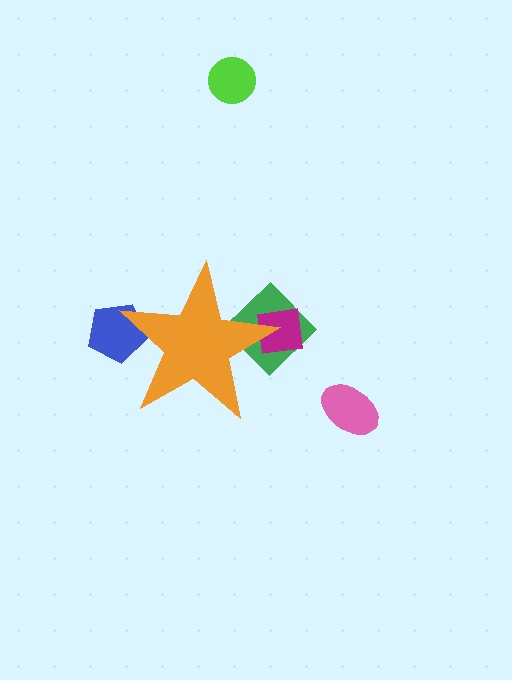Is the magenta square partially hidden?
Yes, the magenta square is partially hidden behind the orange star.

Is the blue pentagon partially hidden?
Yes, the blue pentagon is partially hidden behind the orange star.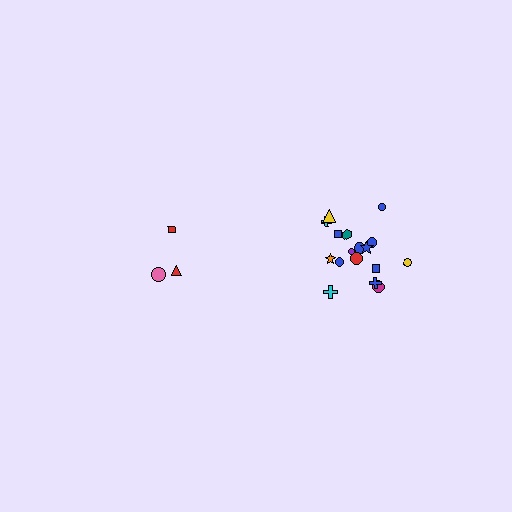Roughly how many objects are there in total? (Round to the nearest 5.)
Roughly 20 objects in total.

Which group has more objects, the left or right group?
The right group.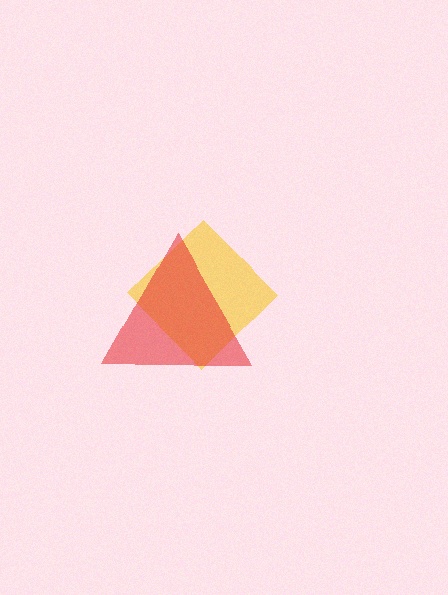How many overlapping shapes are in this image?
There are 2 overlapping shapes in the image.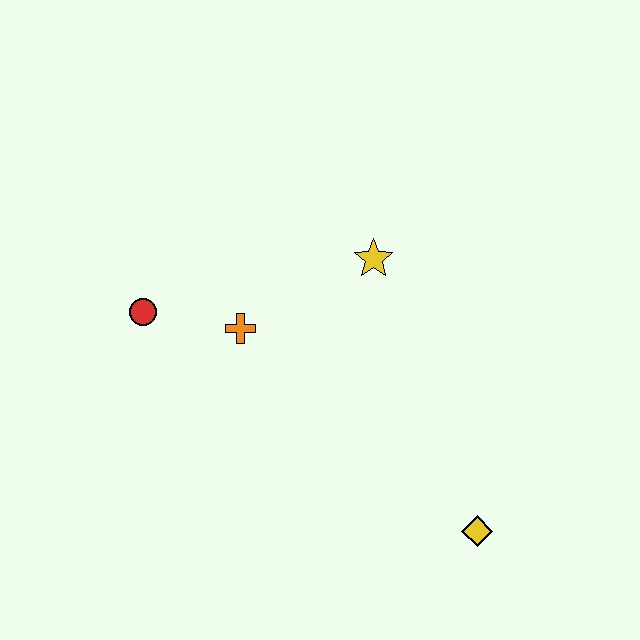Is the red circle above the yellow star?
No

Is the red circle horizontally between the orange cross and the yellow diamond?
No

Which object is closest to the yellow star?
The orange cross is closest to the yellow star.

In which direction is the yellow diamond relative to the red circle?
The yellow diamond is to the right of the red circle.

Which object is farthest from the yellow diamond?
The red circle is farthest from the yellow diamond.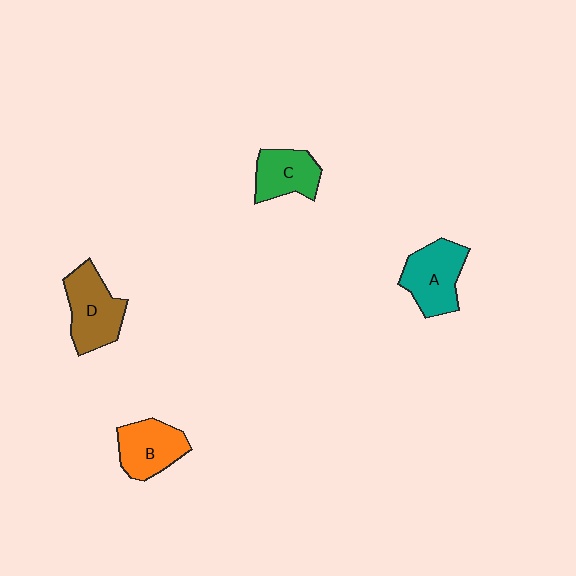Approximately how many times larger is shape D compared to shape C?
Approximately 1.3 times.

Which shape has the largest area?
Shape D (brown).